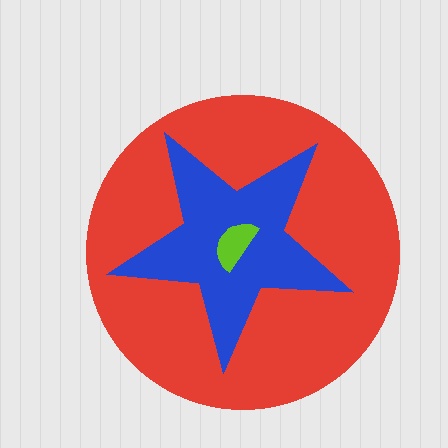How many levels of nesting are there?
3.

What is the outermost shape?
The red circle.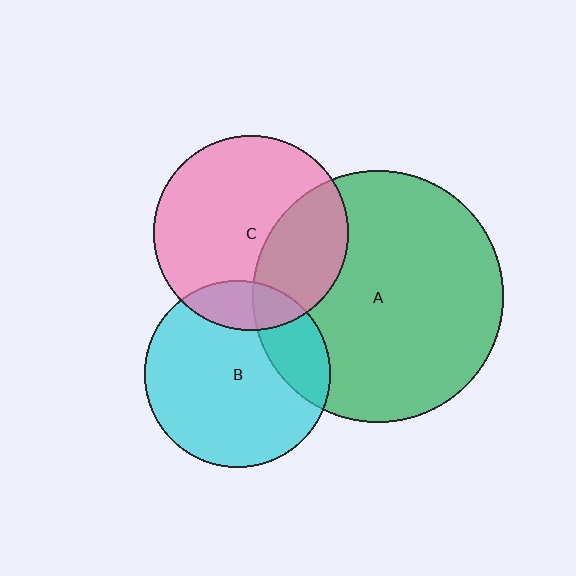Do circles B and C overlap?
Yes.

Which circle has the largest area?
Circle A (green).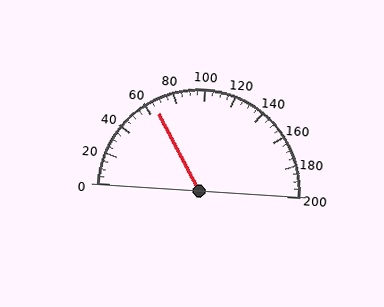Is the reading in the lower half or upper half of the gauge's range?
The reading is in the lower half of the range (0 to 200).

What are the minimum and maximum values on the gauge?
The gauge ranges from 0 to 200.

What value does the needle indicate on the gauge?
The needle indicates approximately 65.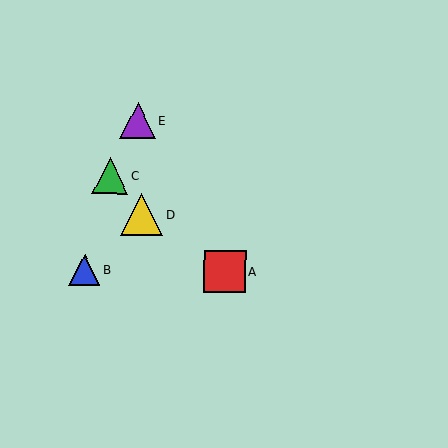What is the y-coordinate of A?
Object A is at y≈272.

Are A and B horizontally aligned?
Yes, both are at y≈272.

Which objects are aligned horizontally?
Objects A, B are aligned horizontally.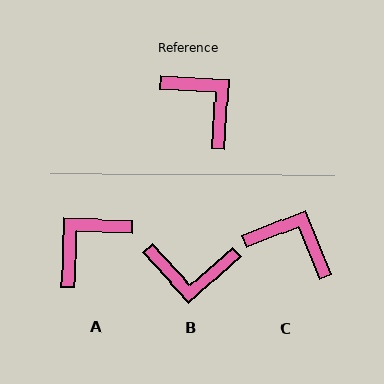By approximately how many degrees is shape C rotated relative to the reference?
Approximately 25 degrees counter-clockwise.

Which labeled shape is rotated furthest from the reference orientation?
B, about 135 degrees away.